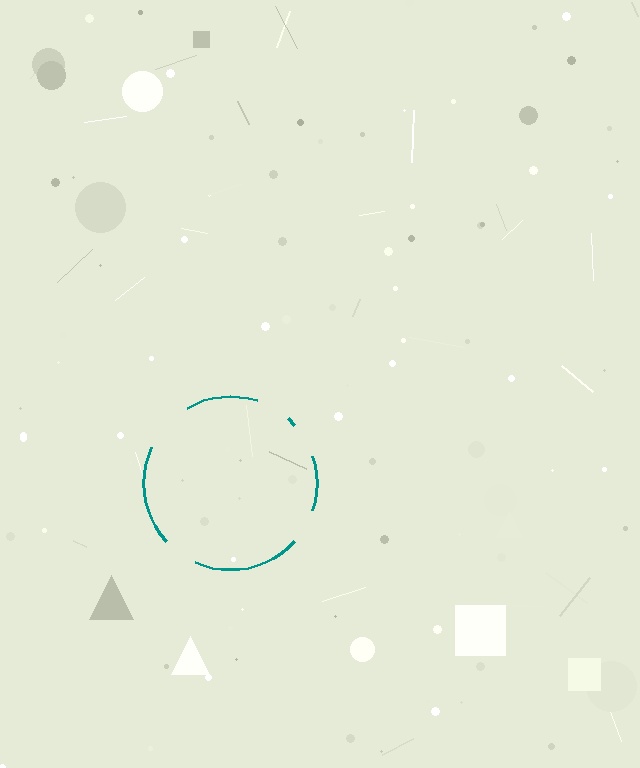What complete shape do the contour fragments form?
The contour fragments form a circle.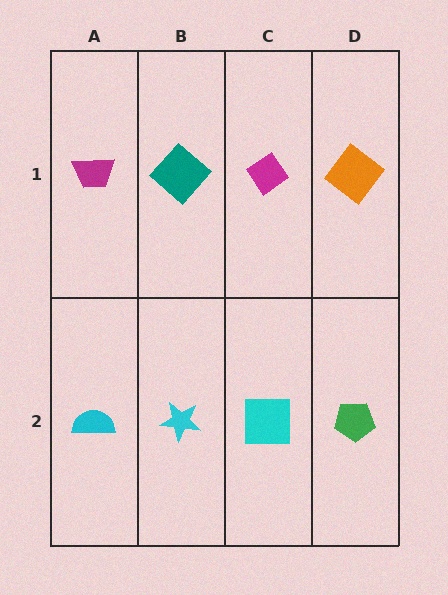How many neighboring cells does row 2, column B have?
3.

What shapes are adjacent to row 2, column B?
A teal diamond (row 1, column B), a cyan semicircle (row 2, column A), a cyan square (row 2, column C).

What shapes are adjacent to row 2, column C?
A magenta diamond (row 1, column C), a cyan star (row 2, column B), a green pentagon (row 2, column D).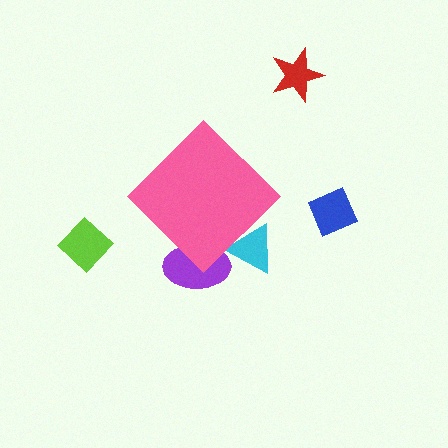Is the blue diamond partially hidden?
No, the blue diamond is fully visible.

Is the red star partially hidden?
No, the red star is fully visible.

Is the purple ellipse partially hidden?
Yes, the purple ellipse is partially hidden behind the pink diamond.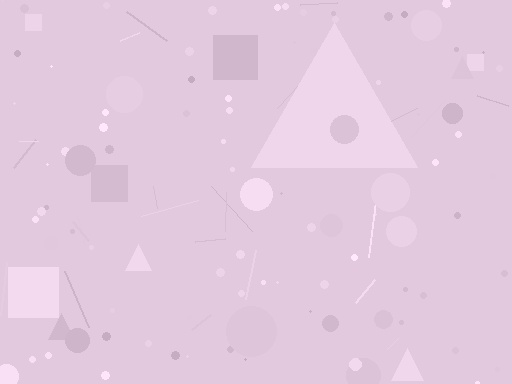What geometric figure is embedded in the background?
A triangle is embedded in the background.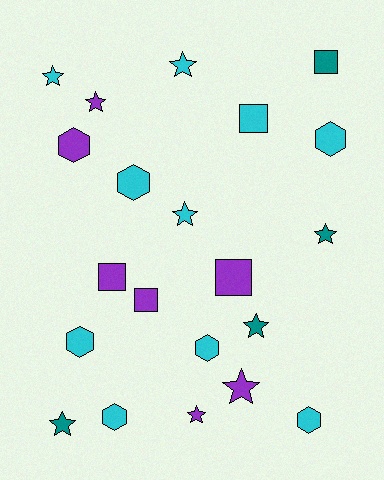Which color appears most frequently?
Cyan, with 10 objects.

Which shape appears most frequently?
Star, with 9 objects.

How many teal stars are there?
There are 3 teal stars.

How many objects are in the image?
There are 21 objects.